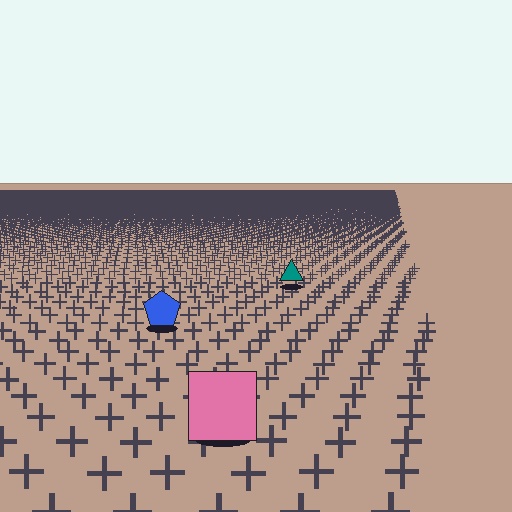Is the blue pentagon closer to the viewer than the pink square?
No. The pink square is closer — you can tell from the texture gradient: the ground texture is coarser near it.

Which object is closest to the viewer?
The pink square is closest. The texture marks near it are larger and more spread out.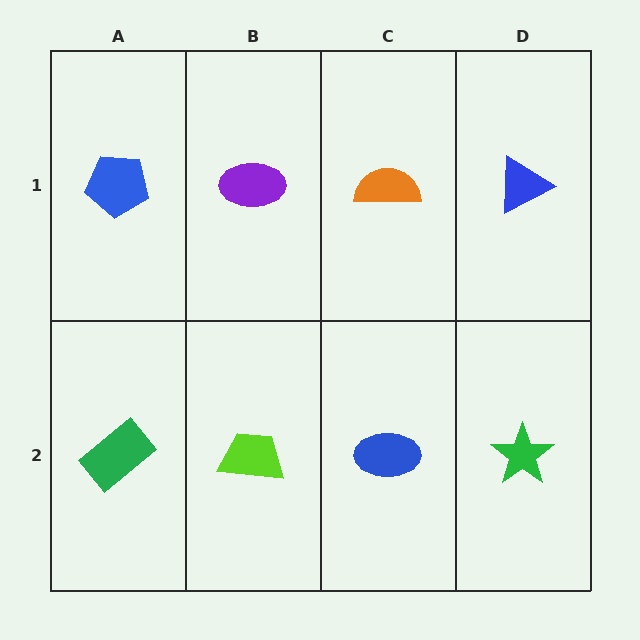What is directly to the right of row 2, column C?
A green star.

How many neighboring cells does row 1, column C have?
3.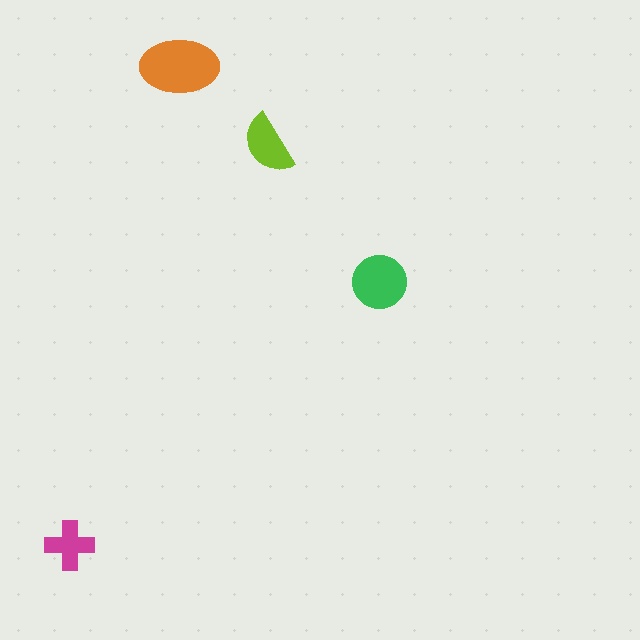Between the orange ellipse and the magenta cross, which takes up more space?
The orange ellipse.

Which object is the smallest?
The magenta cross.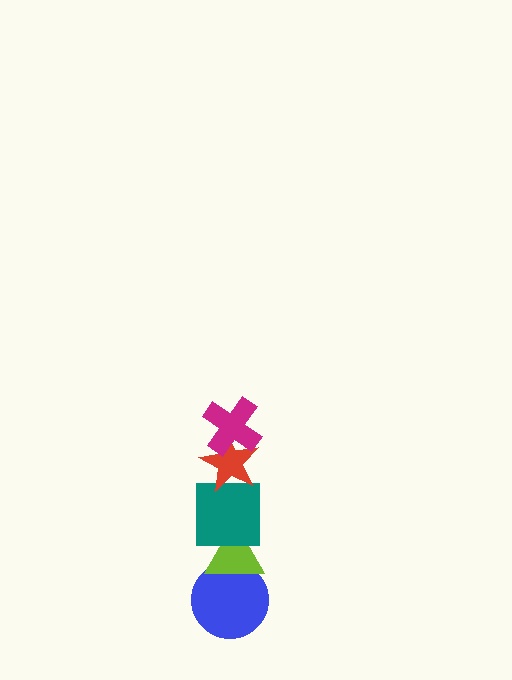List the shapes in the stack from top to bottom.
From top to bottom: the magenta cross, the red star, the teal square, the lime triangle, the blue circle.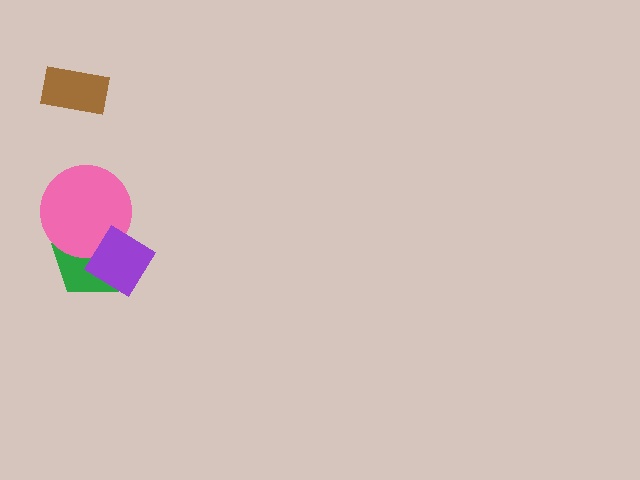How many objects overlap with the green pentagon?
2 objects overlap with the green pentagon.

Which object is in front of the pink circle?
The purple diamond is in front of the pink circle.